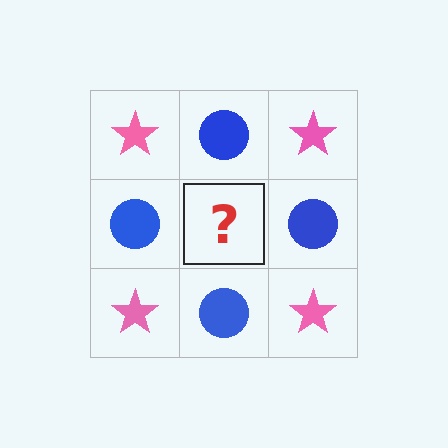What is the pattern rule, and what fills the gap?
The rule is that it alternates pink star and blue circle in a checkerboard pattern. The gap should be filled with a pink star.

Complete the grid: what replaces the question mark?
The question mark should be replaced with a pink star.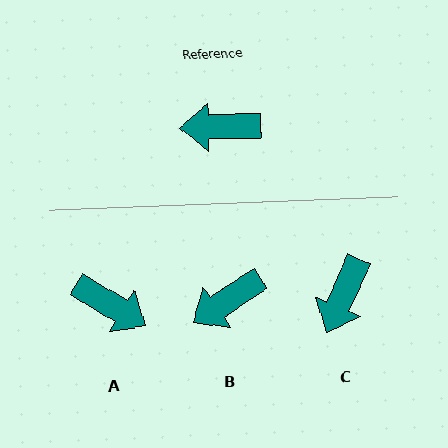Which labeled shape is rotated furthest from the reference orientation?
A, about 148 degrees away.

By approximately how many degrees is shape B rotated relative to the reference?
Approximately 32 degrees counter-clockwise.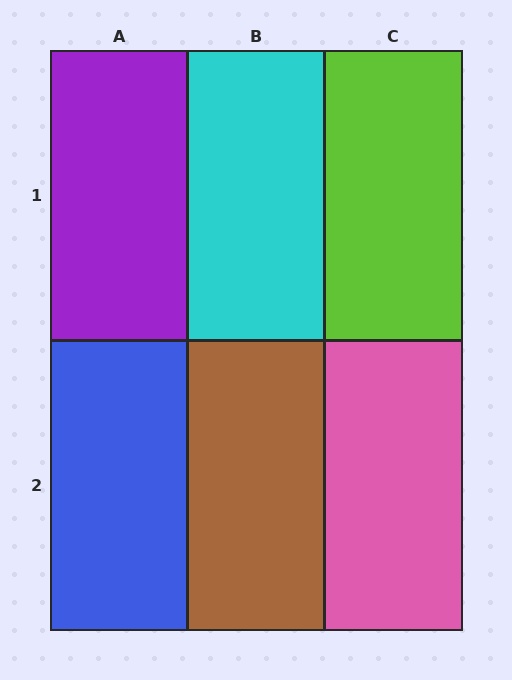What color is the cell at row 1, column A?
Purple.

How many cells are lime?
1 cell is lime.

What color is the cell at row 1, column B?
Cyan.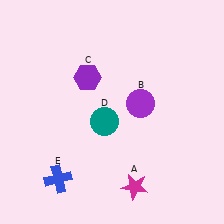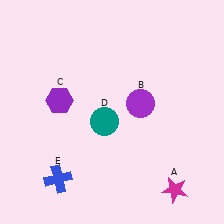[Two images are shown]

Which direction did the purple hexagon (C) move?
The purple hexagon (C) moved left.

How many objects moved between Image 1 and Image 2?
2 objects moved between the two images.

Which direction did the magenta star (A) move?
The magenta star (A) moved right.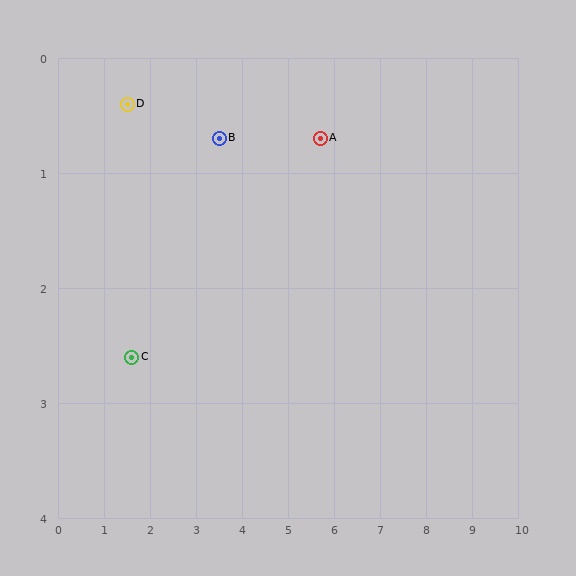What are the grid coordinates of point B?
Point B is at approximately (3.5, 0.7).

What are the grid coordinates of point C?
Point C is at approximately (1.6, 2.6).